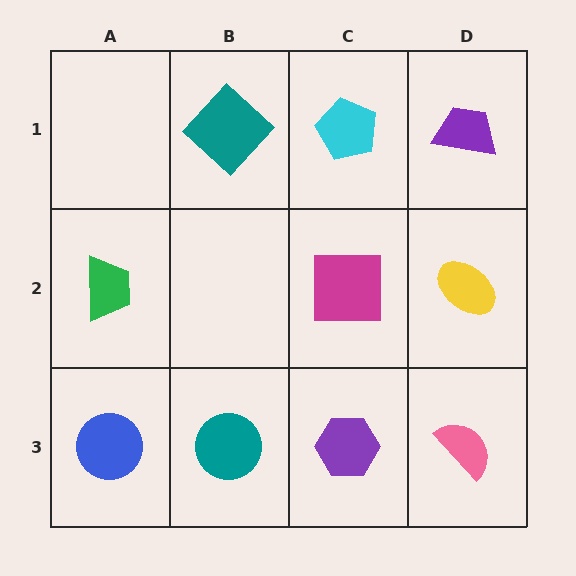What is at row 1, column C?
A cyan pentagon.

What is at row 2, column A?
A green trapezoid.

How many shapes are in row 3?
4 shapes.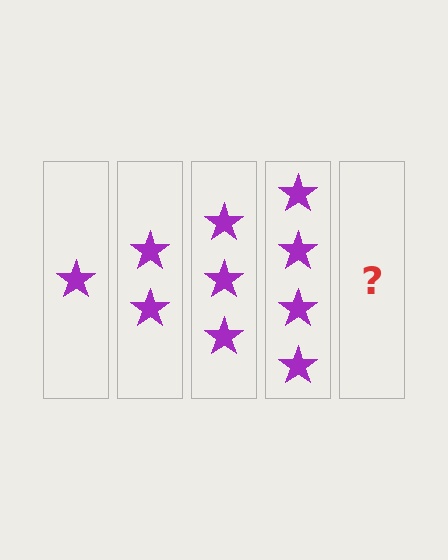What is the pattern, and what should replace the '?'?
The pattern is that each step adds one more star. The '?' should be 5 stars.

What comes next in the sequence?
The next element should be 5 stars.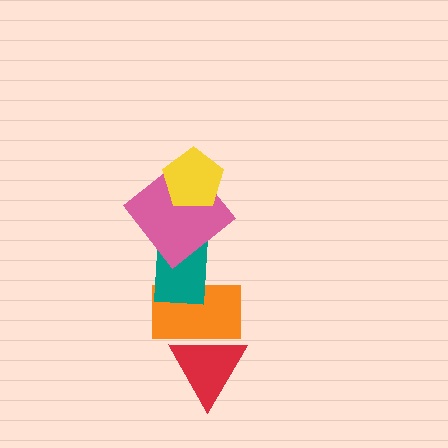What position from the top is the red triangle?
The red triangle is 5th from the top.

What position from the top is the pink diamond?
The pink diamond is 2nd from the top.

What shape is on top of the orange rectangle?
The teal rectangle is on top of the orange rectangle.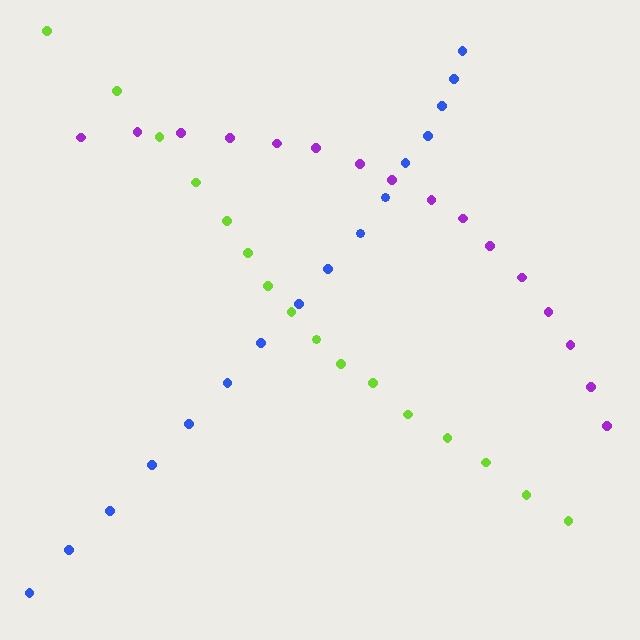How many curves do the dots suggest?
There are 3 distinct paths.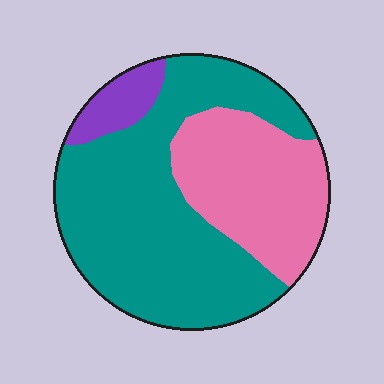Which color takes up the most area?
Teal, at roughly 60%.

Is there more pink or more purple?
Pink.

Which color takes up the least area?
Purple, at roughly 10%.